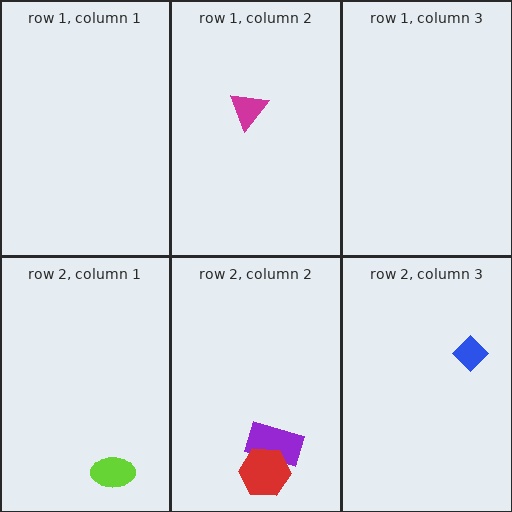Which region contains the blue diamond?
The row 2, column 3 region.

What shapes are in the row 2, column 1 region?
The lime ellipse.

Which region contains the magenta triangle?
The row 1, column 2 region.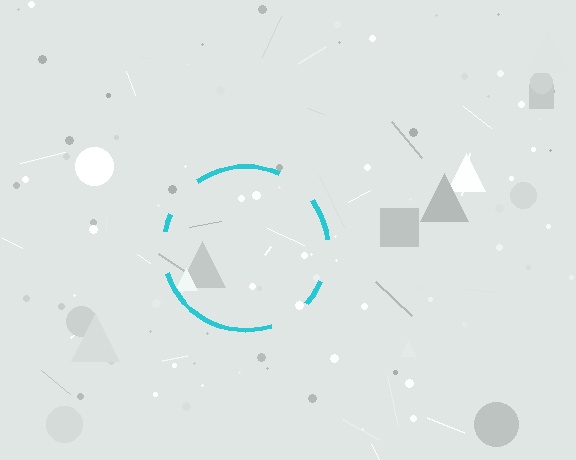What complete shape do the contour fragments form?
The contour fragments form a circle.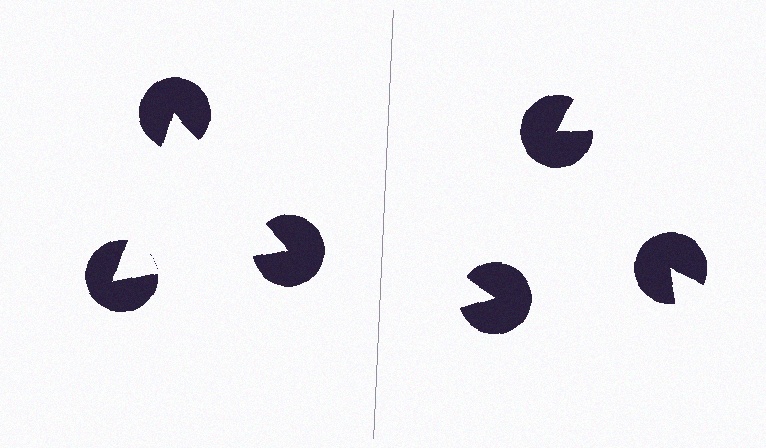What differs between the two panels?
The pac-man discs are positioned identically on both sides; only the wedge orientations differ. On the left they align to a triangle; on the right they are misaligned.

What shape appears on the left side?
An illusory triangle.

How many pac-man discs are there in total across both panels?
6 — 3 on each side.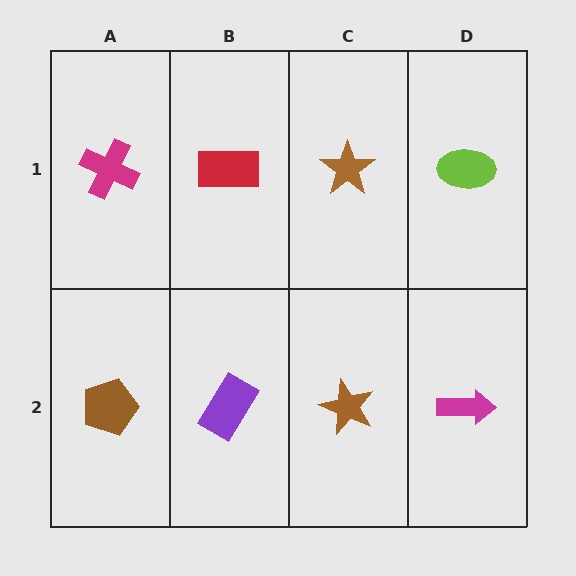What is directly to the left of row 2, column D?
A brown star.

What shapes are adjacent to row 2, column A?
A magenta cross (row 1, column A), a purple rectangle (row 2, column B).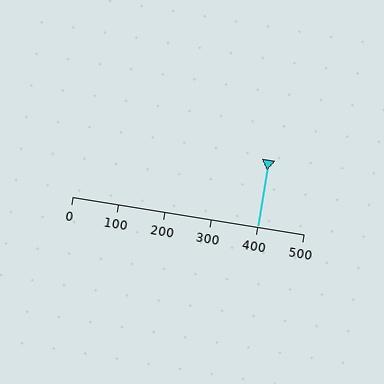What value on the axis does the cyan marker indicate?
The marker indicates approximately 400.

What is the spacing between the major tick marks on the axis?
The major ticks are spaced 100 apart.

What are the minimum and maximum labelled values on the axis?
The axis runs from 0 to 500.